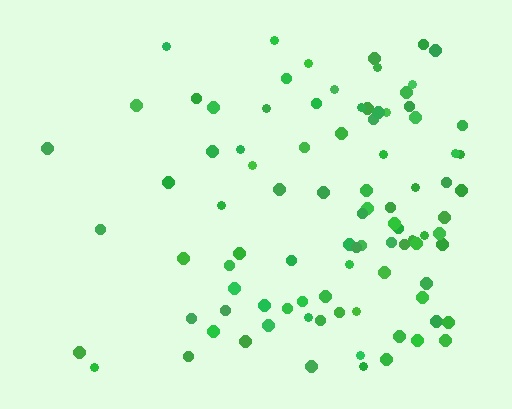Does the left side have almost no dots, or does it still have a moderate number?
Still a moderate number, just noticeably fewer than the right.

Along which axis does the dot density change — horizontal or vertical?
Horizontal.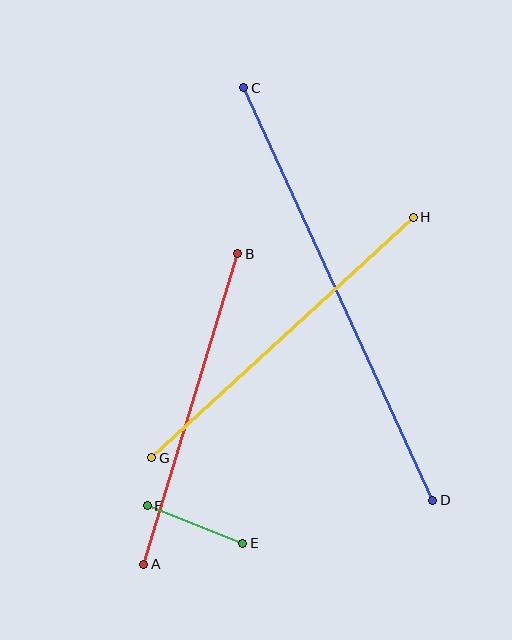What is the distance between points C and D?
The distance is approximately 454 pixels.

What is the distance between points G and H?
The distance is approximately 355 pixels.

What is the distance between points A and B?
The distance is approximately 324 pixels.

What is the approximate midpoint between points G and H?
The midpoint is at approximately (283, 337) pixels.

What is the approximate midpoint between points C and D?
The midpoint is at approximately (338, 294) pixels.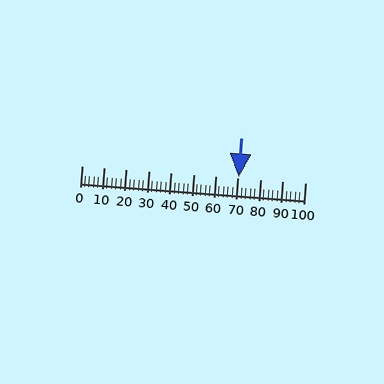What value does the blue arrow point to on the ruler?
The blue arrow points to approximately 70.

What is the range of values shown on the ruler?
The ruler shows values from 0 to 100.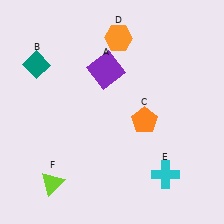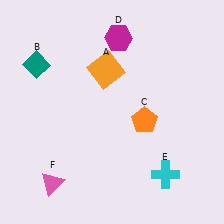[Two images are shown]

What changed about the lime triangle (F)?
In Image 1, F is lime. In Image 2, it changed to pink.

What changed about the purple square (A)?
In Image 1, A is purple. In Image 2, it changed to orange.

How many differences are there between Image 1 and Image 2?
There are 3 differences between the two images.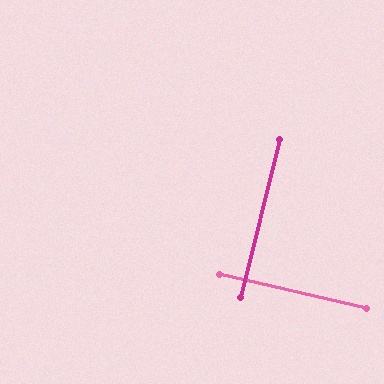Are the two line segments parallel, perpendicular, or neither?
Perpendicular — they meet at approximately 89°.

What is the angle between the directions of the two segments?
Approximately 89 degrees.